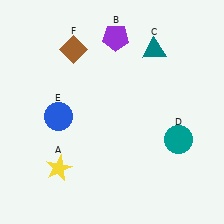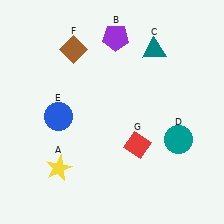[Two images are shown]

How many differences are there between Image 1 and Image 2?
There is 1 difference between the two images.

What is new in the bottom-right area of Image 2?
A red diamond (G) was added in the bottom-right area of Image 2.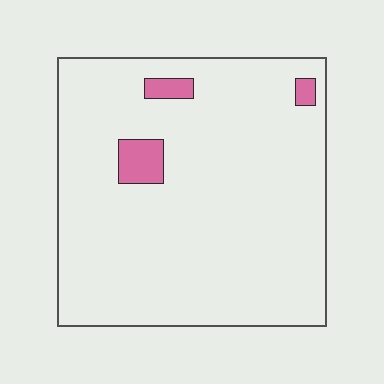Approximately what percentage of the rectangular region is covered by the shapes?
Approximately 5%.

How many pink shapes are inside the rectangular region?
3.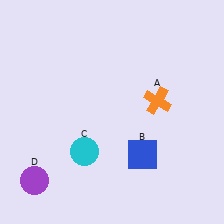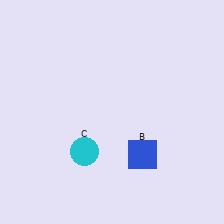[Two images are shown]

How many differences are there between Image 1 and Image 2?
There are 2 differences between the two images.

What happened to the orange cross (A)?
The orange cross (A) was removed in Image 2. It was in the top-right area of Image 1.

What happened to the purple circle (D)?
The purple circle (D) was removed in Image 2. It was in the bottom-left area of Image 1.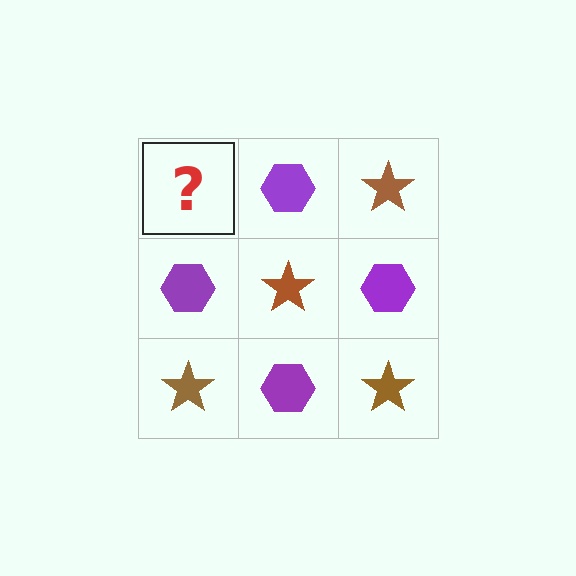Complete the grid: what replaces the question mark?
The question mark should be replaced with a brown star.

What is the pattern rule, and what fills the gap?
The rule is that it alternates brown star and purple hexagon in a checkerboard pattern. The gap should be filled with a brown star.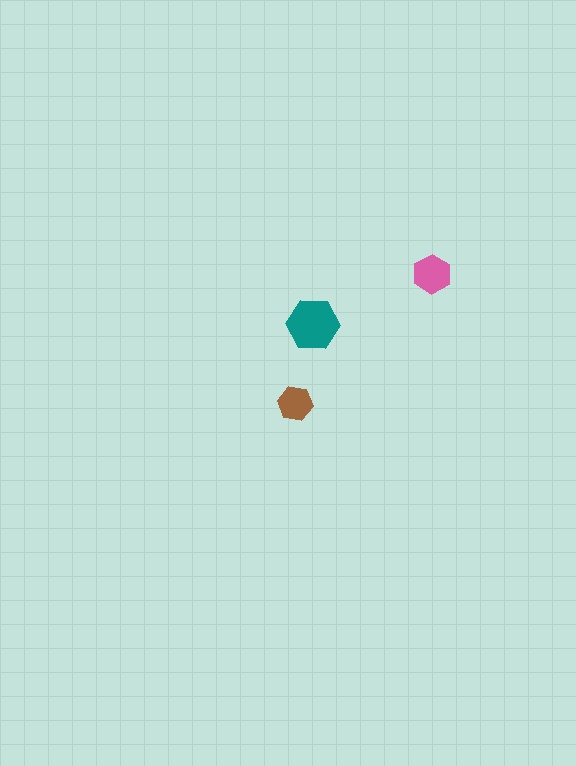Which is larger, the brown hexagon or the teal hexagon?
The teal one.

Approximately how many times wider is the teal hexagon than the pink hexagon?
About 1.5 times wider.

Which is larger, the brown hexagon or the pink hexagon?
The pink one.